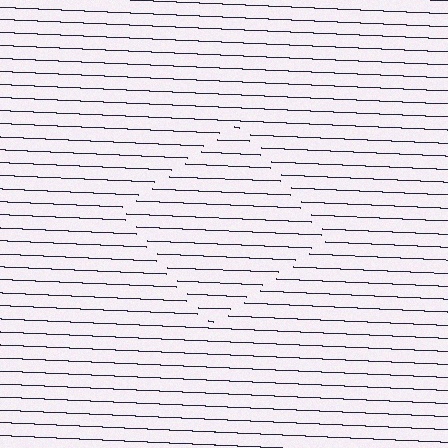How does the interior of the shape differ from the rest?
The interior of the shape contains the same grating, shifted by half a period — the contour is defined by the phase discontinuity where line-ends from the inner and outer gratings abut.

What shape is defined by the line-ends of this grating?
An illusory square. The interior of the shape contains the same grating, shifted by half a period — the contour is defined by the phase discontinuity where line-ends from the inner and outer gratings abut.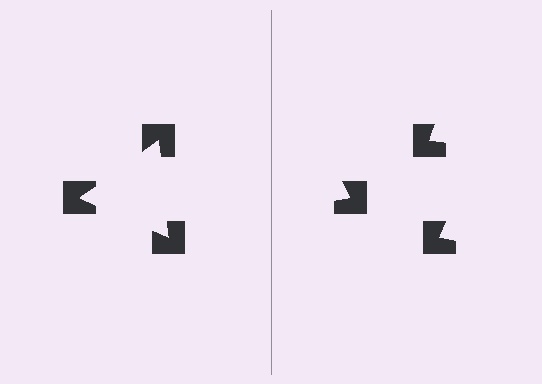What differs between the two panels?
The notched squares are positioned identically on both sides; only the wedge orientations differ. On the left they align to a triangle; on the right they are misaligned.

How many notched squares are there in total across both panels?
6 — 3 on each side.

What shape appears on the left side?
An illusory triangle.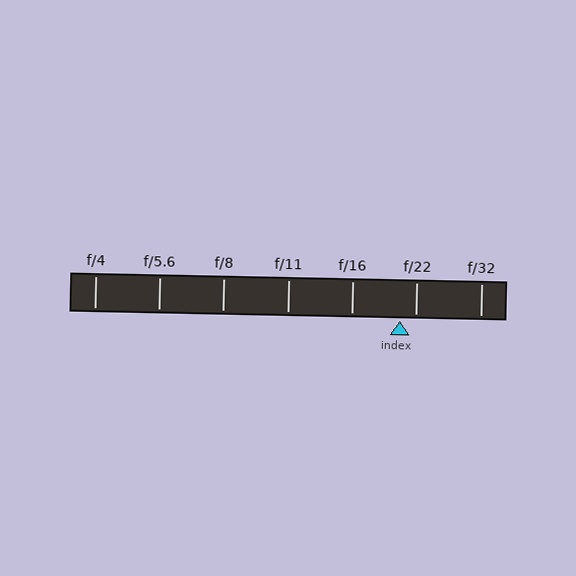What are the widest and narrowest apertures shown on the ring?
The widest aperture shown is f/4 and the narrowest is f/32.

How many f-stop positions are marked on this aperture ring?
There are 7 f-stop positions marked.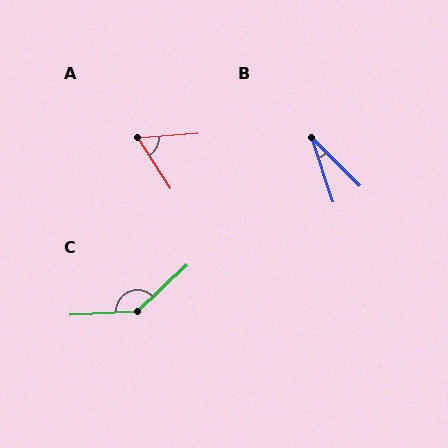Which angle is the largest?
C, at approximately 139 degrees.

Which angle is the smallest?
B, at approximately 26 degrees.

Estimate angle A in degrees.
Approximately 62 degrees.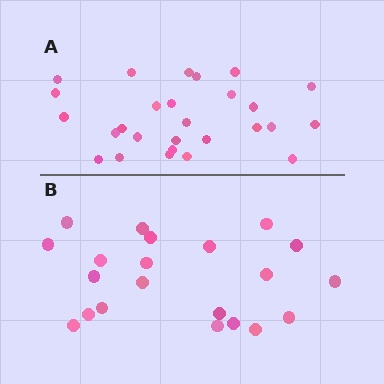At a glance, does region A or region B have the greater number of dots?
Region A (the top region) has more dots.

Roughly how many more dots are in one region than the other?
Region A has about 6 more dots than region B.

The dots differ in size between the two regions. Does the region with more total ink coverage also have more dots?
No. Region B has more total ink coverage because its dots are larger, but region A actually contains more individual dots. Total area can be misleading — the number of items is what matters here.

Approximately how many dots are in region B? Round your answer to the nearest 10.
About 20 dots. (The exact count is 21, which rounds to 20.)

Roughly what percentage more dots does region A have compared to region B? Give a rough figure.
About 30% more.